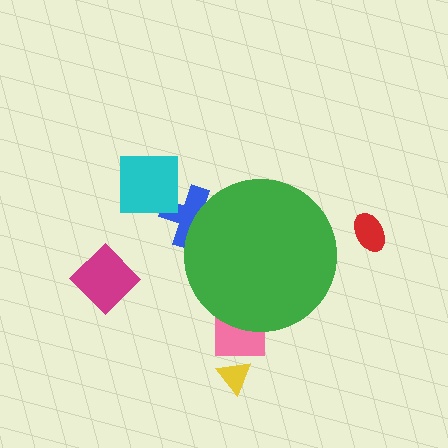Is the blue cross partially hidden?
Yes, the blue cross is partially hidden behind the green circle.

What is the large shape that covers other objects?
A green circle.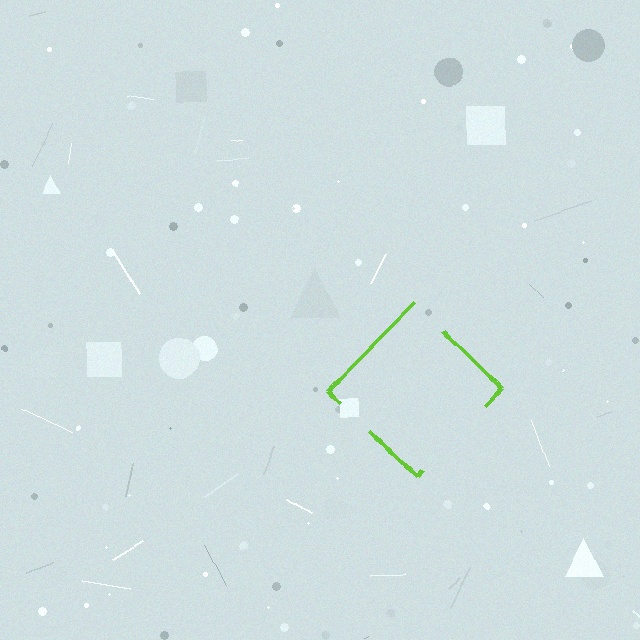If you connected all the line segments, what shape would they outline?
They would outline a diamond.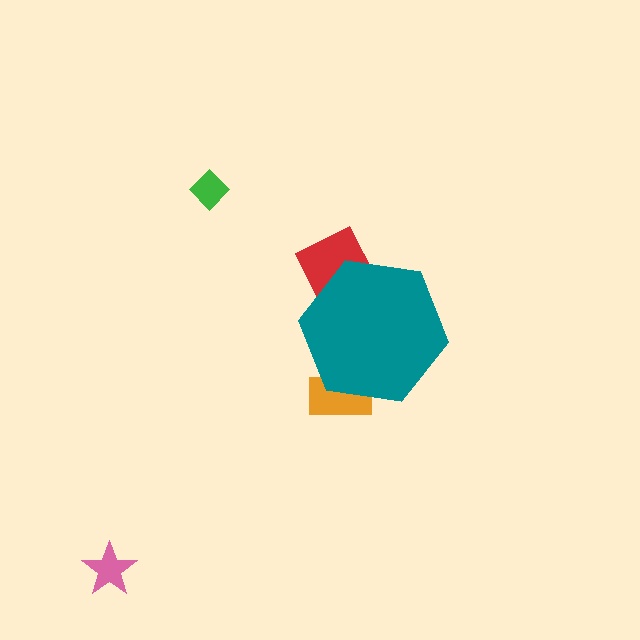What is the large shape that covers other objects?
A teal hexagon.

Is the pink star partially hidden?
No, the pink star is fully visible.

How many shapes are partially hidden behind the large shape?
2 shapes are partially hidden.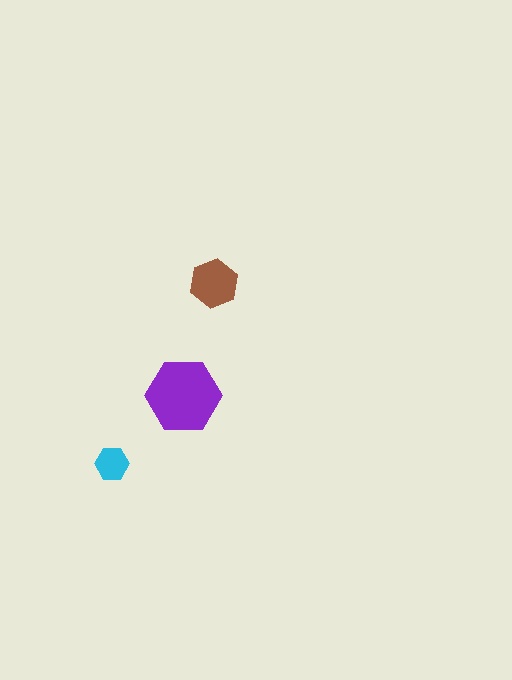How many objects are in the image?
There are 3 objects in the image.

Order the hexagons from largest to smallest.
the purple one, the brown one, the cyan one.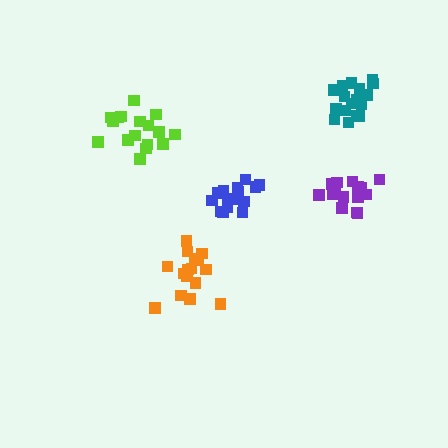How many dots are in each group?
Group 1: 15 dots, Group 2: 16 dots, Group 3: 15 dots, Group 4: 17 dots, Group 5: 18 dots (81 total).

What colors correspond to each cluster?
The clusters are colored: blue, orange, purple, lime, teal.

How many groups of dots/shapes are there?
There are 5 groups.